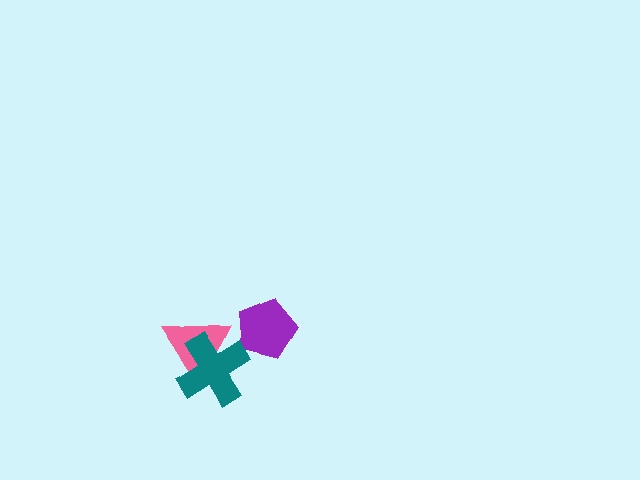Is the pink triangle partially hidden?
Yes, it is partially covered by another shape.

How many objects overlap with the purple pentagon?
0 objects overlap with the purple pentagon.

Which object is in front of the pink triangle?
The teal cross is in front of the pink triangle.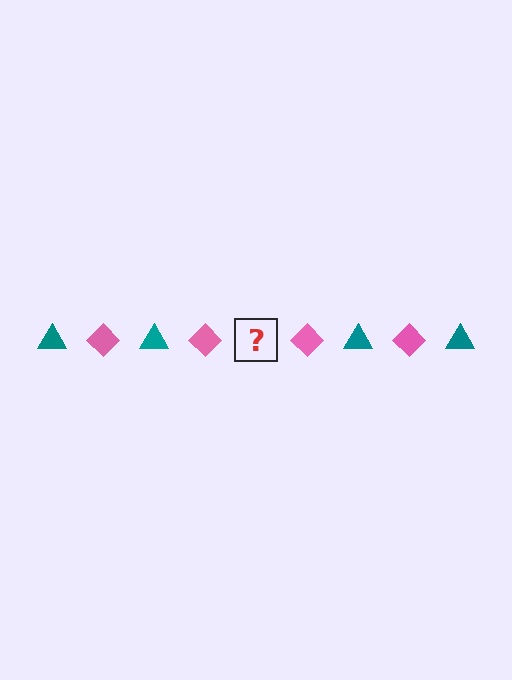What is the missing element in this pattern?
The missing element is a teal triangle.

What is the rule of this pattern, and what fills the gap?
The rule is that the pattern alternates between teal triangle and pink diamond. The gap should be filled with a teal triangle.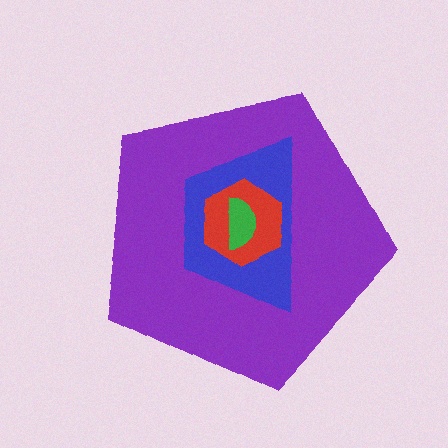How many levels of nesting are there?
4.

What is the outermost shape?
The purple pentagon.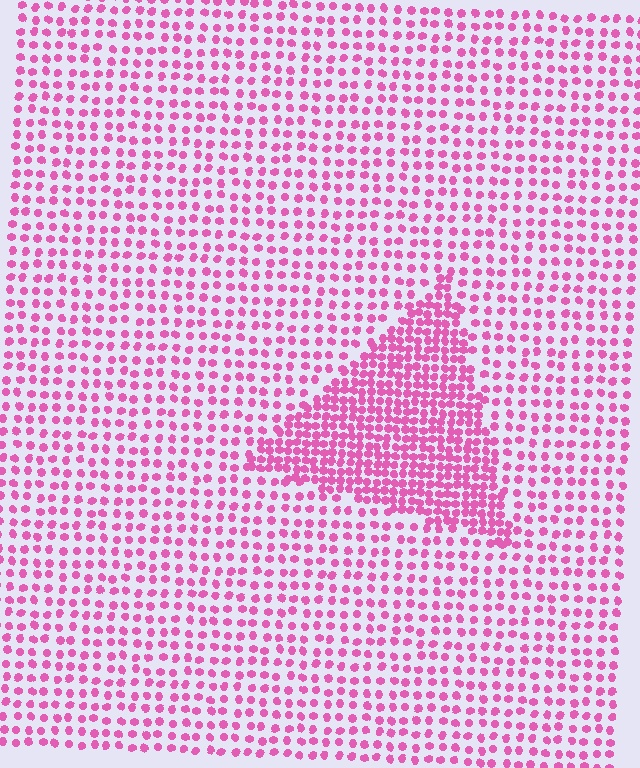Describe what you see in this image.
The image contains small pink elements arranged at two different densities. A triangle-shaped region is visible where the elements are more densely packed than the surrounding area.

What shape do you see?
I see a triangle.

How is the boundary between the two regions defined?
The boundary is defined by a change in element density (approximately 2.1x ratio). All elements are the same color, size, and shape.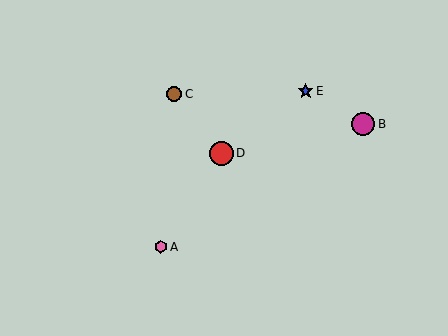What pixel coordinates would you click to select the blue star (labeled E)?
Click at (306, 91) to select the blue star E.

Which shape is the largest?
The red circle (labeled D) is the largest.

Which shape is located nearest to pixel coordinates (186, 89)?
The brown circle (labeled C) at (174, 94) is nearest to that location.